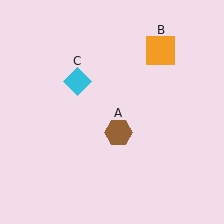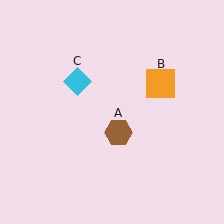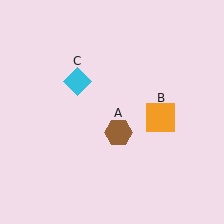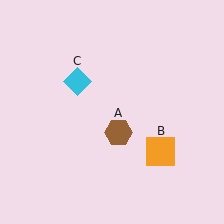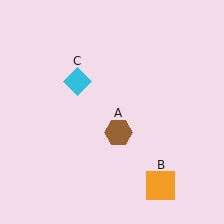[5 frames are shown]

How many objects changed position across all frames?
1 object changed position: orange square (object B).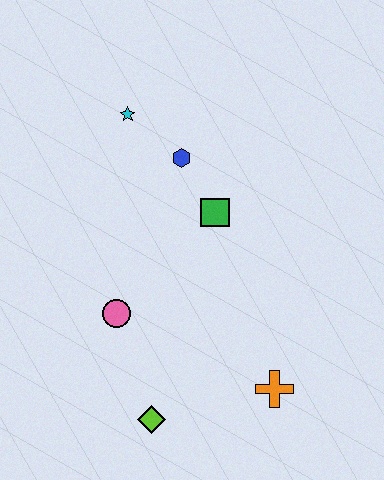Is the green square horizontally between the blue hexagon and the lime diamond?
No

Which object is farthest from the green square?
The lime diamond is farthest from the green square.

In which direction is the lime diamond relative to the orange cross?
The lime diamond is to the left of the orange cross.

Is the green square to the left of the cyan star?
No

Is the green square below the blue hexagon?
Yes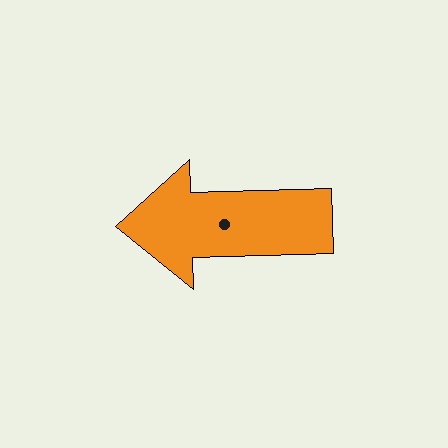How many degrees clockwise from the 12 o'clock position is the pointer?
Approximately 269 degrees.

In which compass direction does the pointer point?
West.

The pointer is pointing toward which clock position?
Roughly 9 o'clock.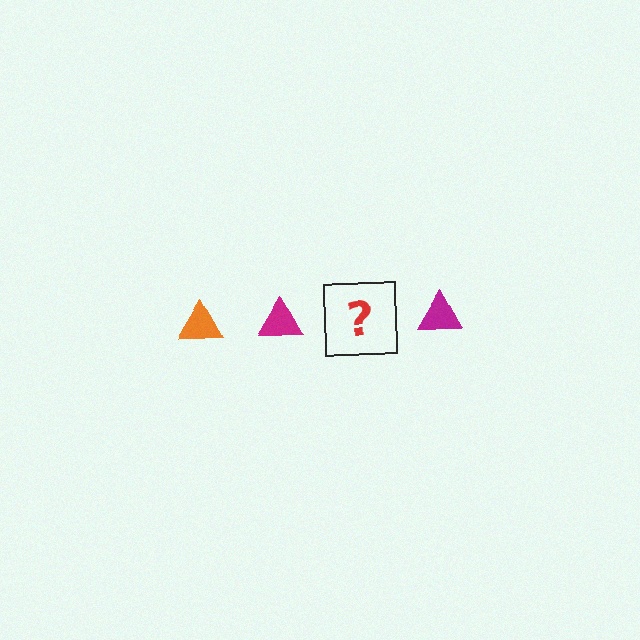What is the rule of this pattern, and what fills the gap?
The rule is that the pattern cycles through orange, magenta triangles. The gap should be filled with an orange triangle.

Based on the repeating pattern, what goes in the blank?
The blank should be an orange triangle.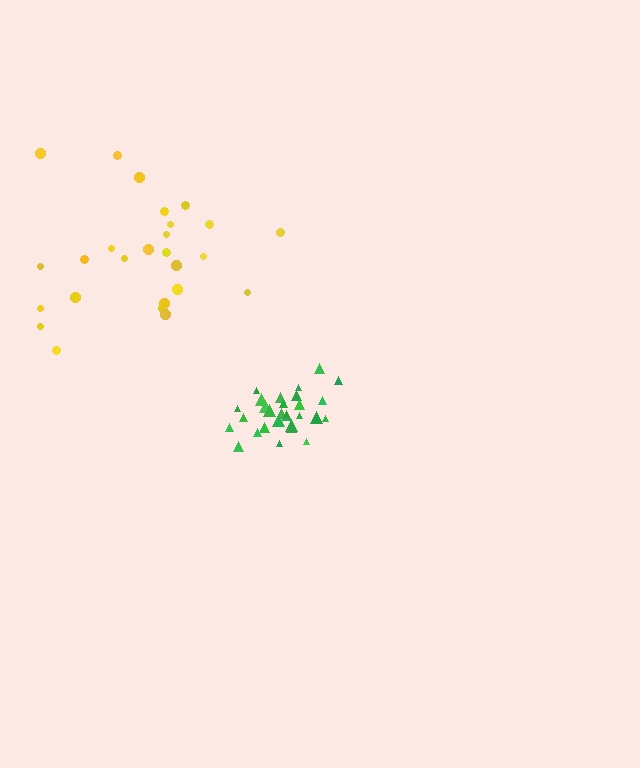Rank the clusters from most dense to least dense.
green, yellow.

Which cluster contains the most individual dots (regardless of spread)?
Green (30).